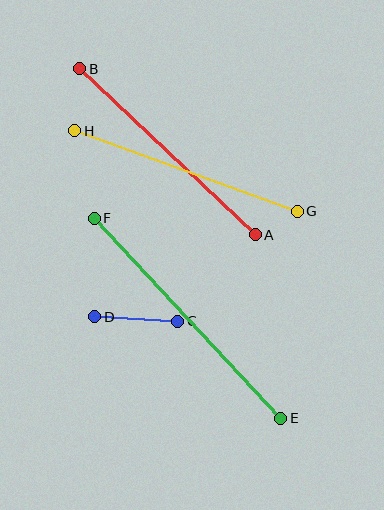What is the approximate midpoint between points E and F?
The midpoint is at approximately (187, 318) pixels.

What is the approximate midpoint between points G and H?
The midpoint is at approximately (186, 171) pixels.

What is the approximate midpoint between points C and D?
The midpoint is at approximately (136, 319) pixels.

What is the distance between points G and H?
The distance is approximately 237 pixels.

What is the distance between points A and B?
The distance is approximately 241 pixels.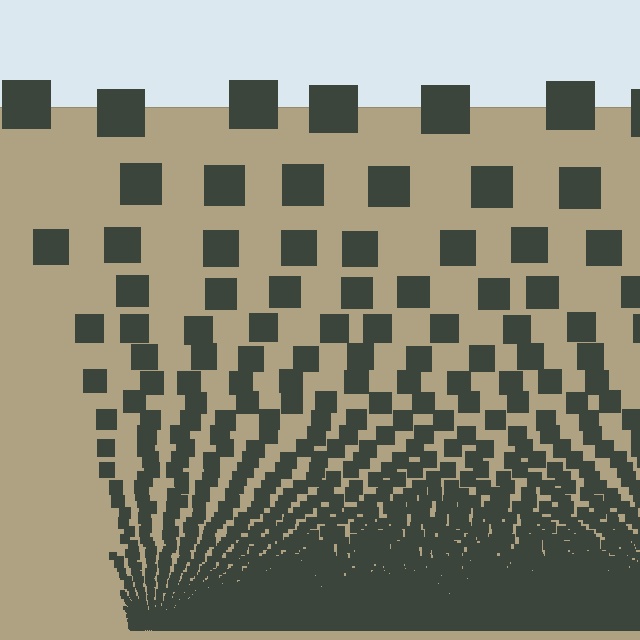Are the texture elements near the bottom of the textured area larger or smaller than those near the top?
Smaller. The gradient is inverted — elements near the bottom are smaller and denser.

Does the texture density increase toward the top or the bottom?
Density increases toward the bottom.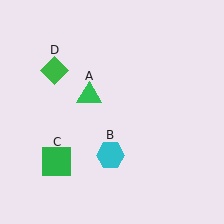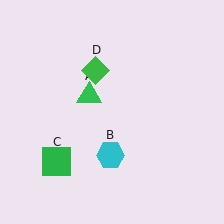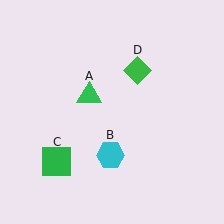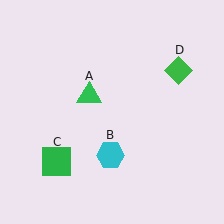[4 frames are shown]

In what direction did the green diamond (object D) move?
The green diamond (object D) moved right.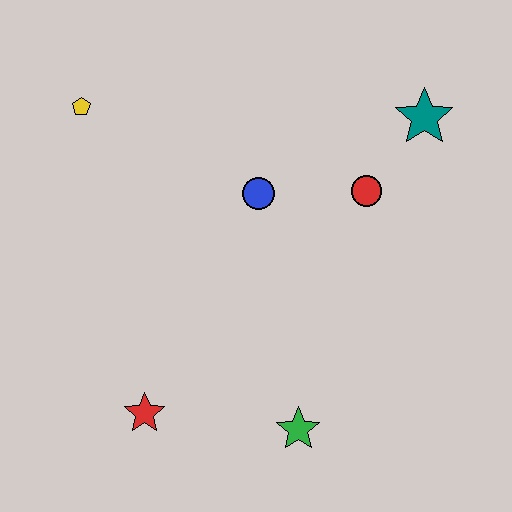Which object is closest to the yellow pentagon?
The blue circle is closest to the yellow pentagon.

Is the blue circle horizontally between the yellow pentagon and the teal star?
Yes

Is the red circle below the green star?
No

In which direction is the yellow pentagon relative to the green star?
The yellow pentagon is above the green star.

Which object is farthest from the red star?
The teal star is farthest from the red star.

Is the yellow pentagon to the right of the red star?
No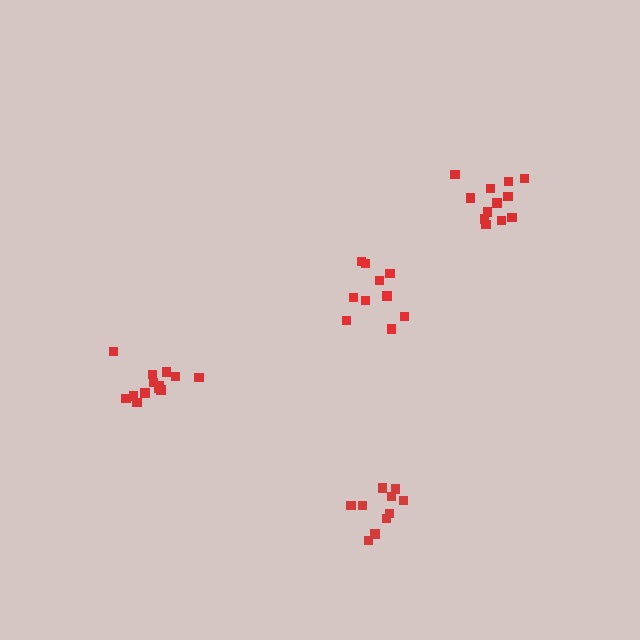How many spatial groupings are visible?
There are 4 spatial groupings.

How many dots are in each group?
Group 1: 10 dots, Group 2: 12 dots, Group 3: 10 dots, Group 4: 13 dots (45 total).